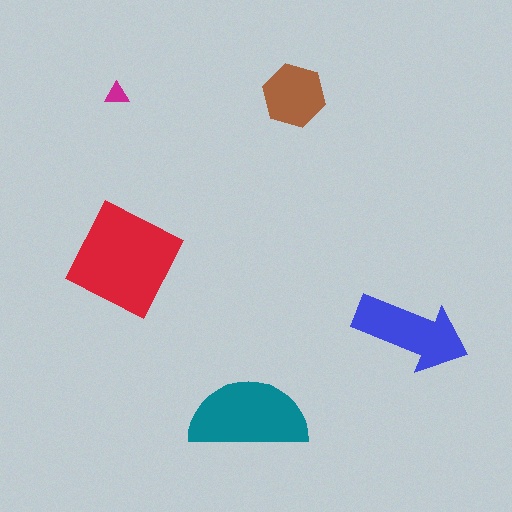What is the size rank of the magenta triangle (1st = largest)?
5th.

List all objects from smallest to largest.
The magenta triangle, the brown hexagon, the blue arrow, the teal semicircle, the red diamond.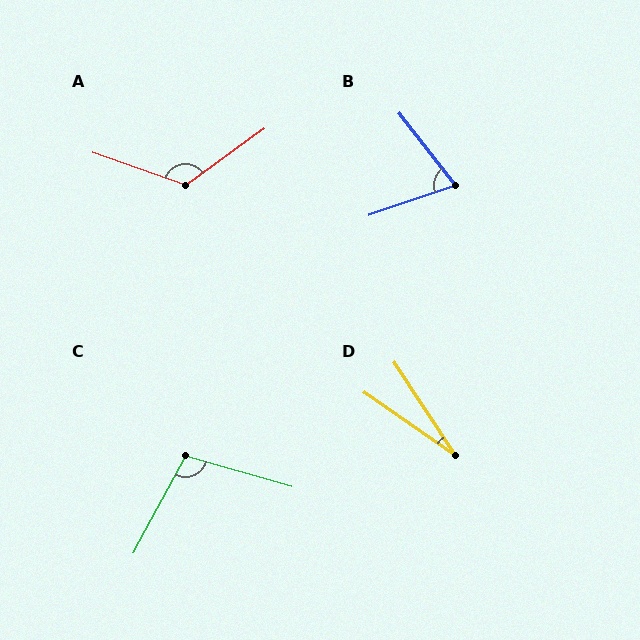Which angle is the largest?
A, at approximately 125 degrees.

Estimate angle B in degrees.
Approximately 71 degrees.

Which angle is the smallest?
D, at approximately 22 degrees.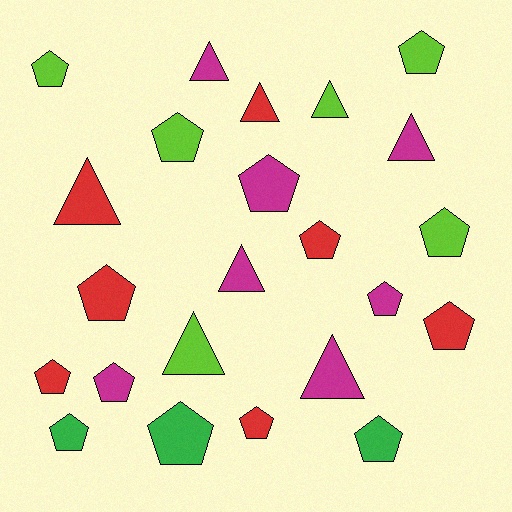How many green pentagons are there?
There are 3 green pentagons.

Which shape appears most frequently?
Pentagon, with 15 objects.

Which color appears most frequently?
Red, with 7 objects.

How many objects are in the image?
There are 23 objects.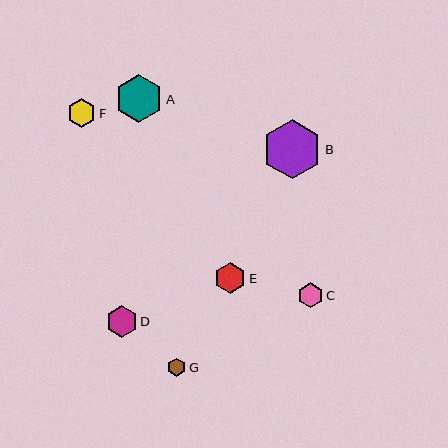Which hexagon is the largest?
Hexagon B is the largest with a size of approximately 59 pixels.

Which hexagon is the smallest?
Hexagon G is the smallest with a size of approximately 18 pixels.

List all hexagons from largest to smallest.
From largest to smallest: B, A, D, E, F, C, G.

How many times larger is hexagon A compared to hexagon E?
Hexagon A is approximately 1.5 times the size of hexagon E.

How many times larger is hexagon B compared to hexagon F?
Hexagon B is approximately 2.1 times the size of hexagon F.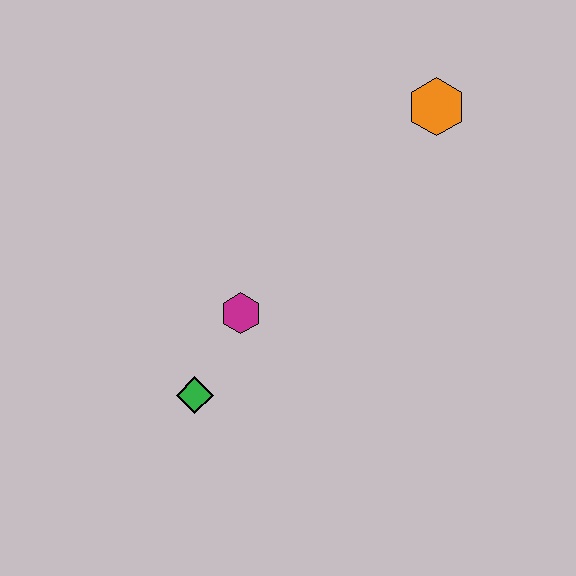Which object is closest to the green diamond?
The magenta hexagon is closest to the green diamond.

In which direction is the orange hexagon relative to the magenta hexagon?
The orange hexagon is above the magenta hexagon.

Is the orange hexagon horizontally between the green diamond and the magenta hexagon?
No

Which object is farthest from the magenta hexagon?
The orange hexagon is farthest from the magenta hexagon.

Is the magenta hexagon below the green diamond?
No